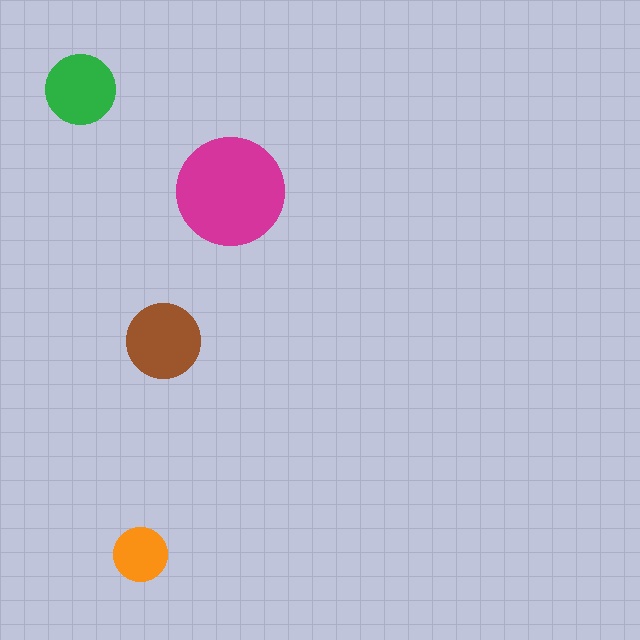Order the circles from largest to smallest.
the magenta one, the brown one, the green one, the orange one.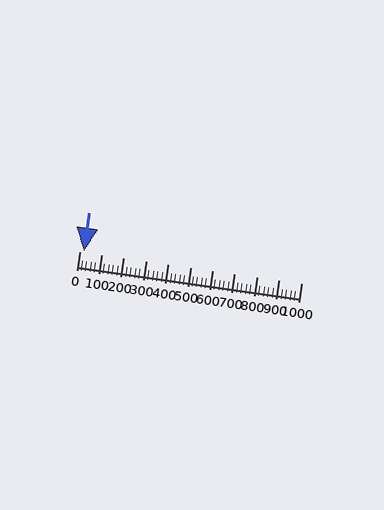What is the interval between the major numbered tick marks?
The major tick marks are spaced 100 units apart.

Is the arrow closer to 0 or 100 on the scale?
The arrow is closer to 0.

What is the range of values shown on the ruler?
The ruler shows values from 0 to 1000.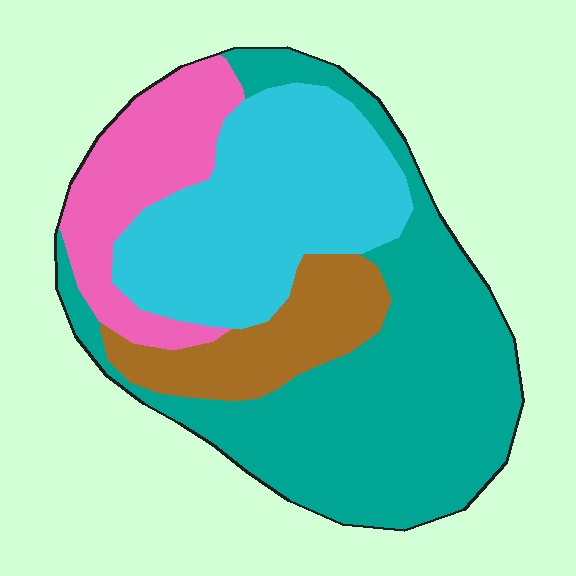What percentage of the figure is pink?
Pink covers 16% of the figure.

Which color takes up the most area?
Teal, at roughly 45%.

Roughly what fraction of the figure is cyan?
Cyan takes up about one quarter (1/4) of the figure.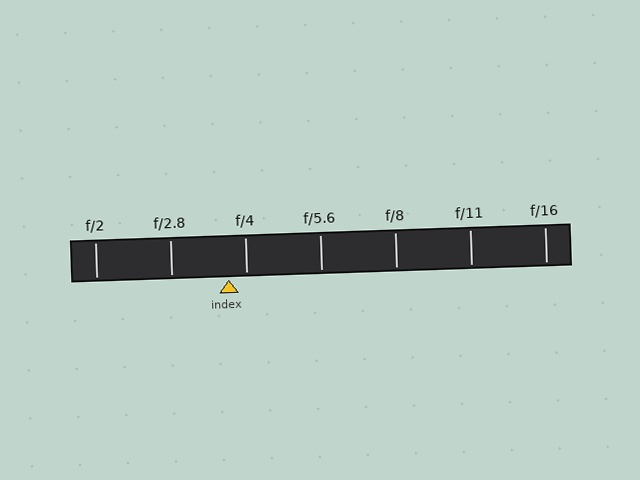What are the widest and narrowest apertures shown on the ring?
The widest aperture shown is f/2 and the narrowest is f/16.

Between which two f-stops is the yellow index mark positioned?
The index mark is between f/2.8 and f/4.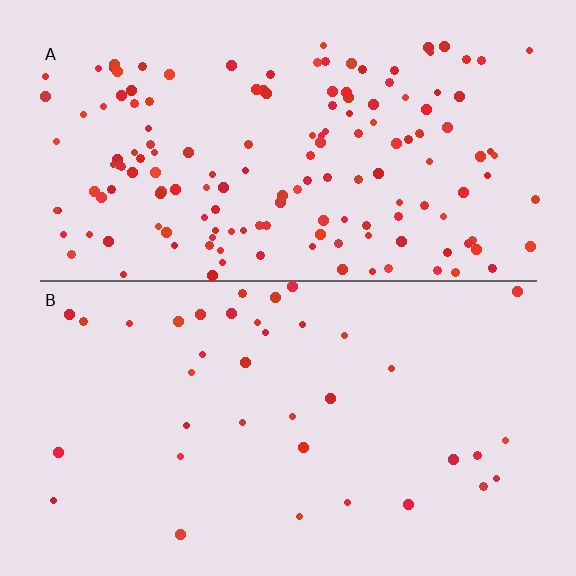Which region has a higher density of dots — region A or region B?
A (the top).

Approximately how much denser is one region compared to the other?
Approximately 4.2× — region A over region B.